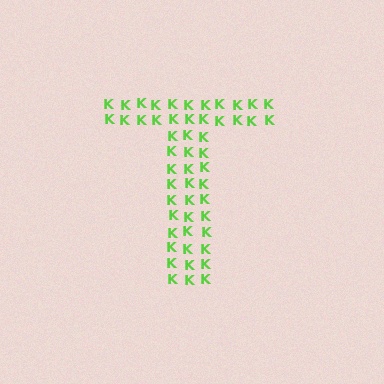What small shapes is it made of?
It is made of small letter K's.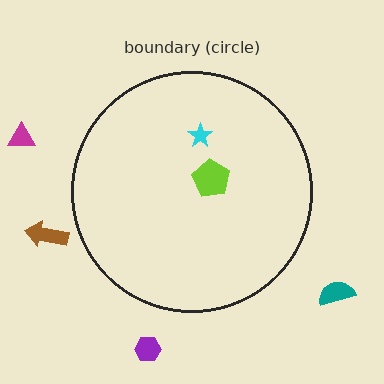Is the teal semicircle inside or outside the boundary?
Outside.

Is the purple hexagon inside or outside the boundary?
Outside.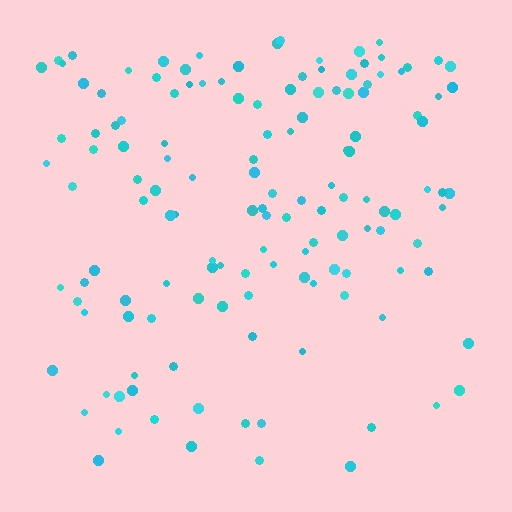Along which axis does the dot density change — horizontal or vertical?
Vertical.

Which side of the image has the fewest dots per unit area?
The bottom.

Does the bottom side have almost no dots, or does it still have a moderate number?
Still a moderate number, just noticeably fewer than the top.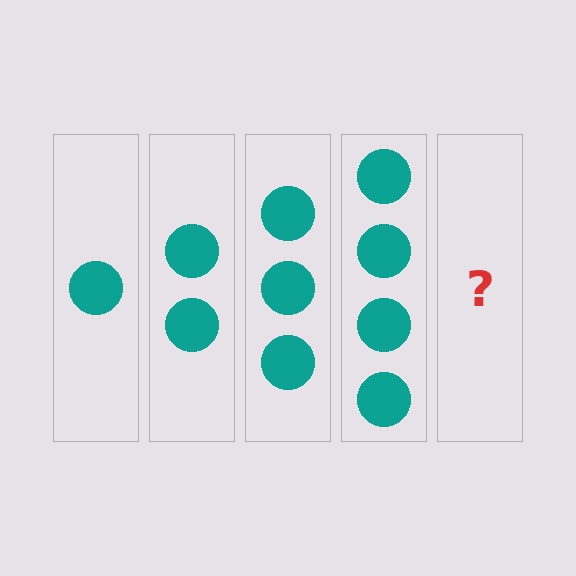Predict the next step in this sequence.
The next step is 5 circles.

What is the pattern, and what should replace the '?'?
The pattern is that each step adds one more circle. The '?' should be 5 circles.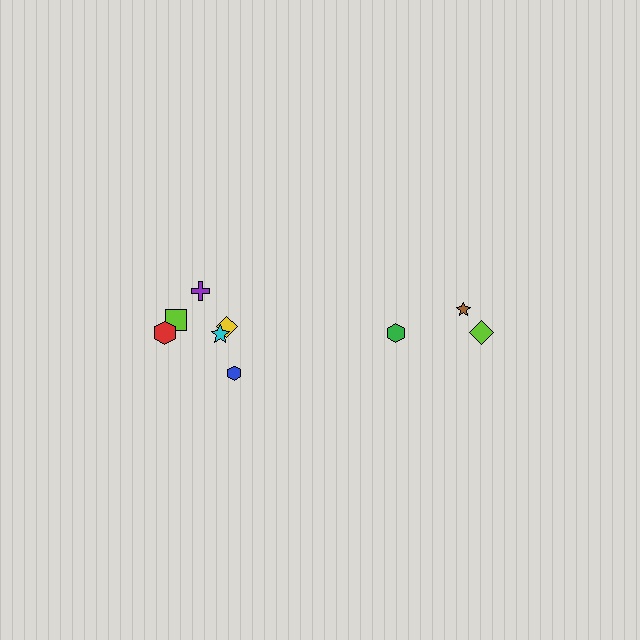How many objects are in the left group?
There are 7 objects.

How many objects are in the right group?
There are 3 objects.